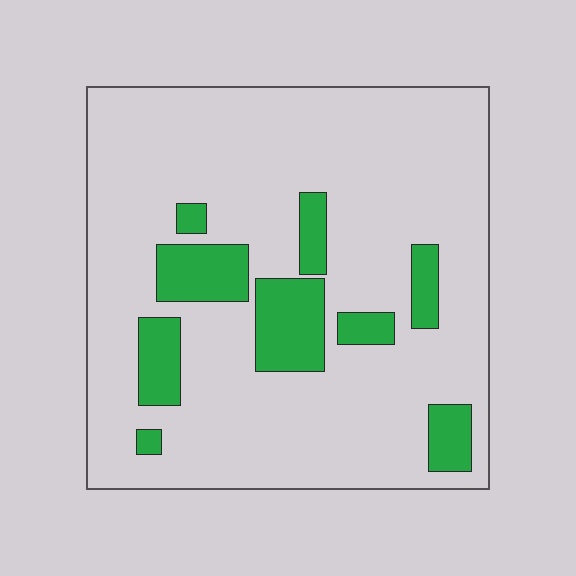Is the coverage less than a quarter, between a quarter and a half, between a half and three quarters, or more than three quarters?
Less than a quarter.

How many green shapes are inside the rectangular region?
9.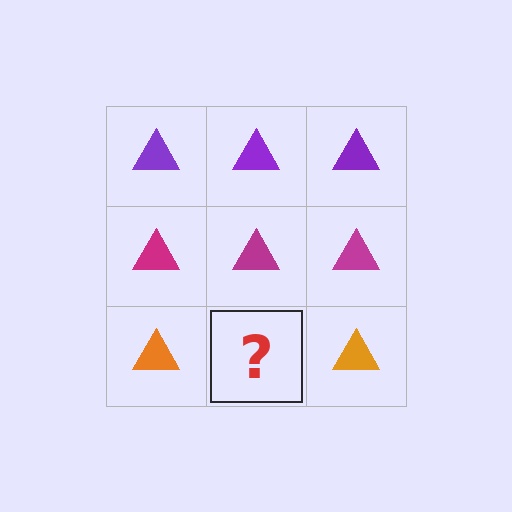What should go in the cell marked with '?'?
The missing cell should contain an orange triangle.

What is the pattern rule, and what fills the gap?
The rule is that each row has a consistent color. The gap should be filled with an orange triangle.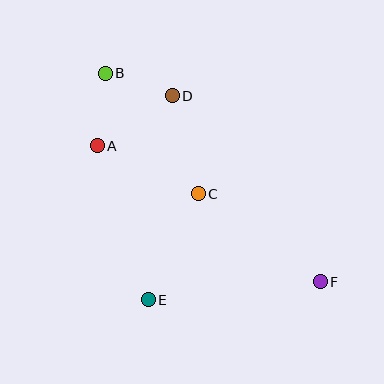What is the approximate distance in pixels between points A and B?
The distance between A and B is approximately 73 pixels.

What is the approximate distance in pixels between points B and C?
The distance between B and C is approximately 152 pixels.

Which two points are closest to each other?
Points B and D are closest to each other.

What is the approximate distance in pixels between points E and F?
The distance between E and F is approximately 173 pixels.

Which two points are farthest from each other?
Points B and F are farthest from each other.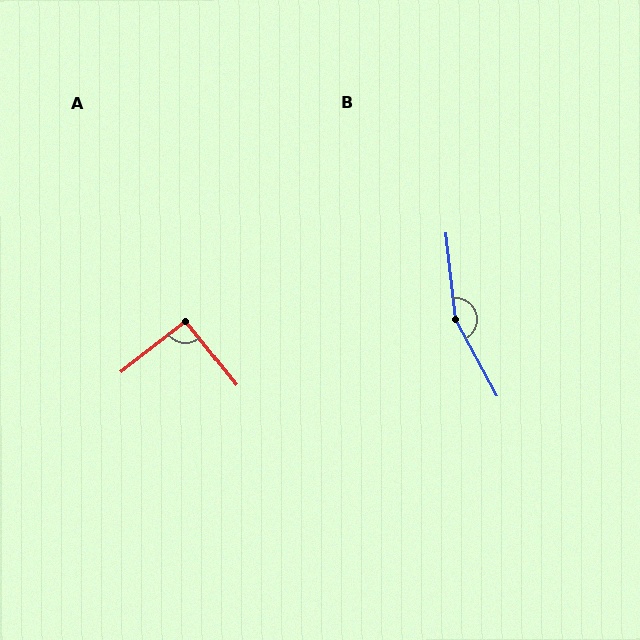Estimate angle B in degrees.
Approximately 157 degrees.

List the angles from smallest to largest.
A (91°), B (157°).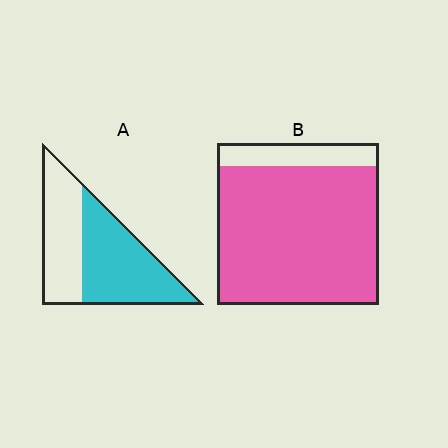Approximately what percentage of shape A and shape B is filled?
A is approximately 55% and B is approximately 85%.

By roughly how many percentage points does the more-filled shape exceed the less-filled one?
By roughly 30 percentage points (B over A).